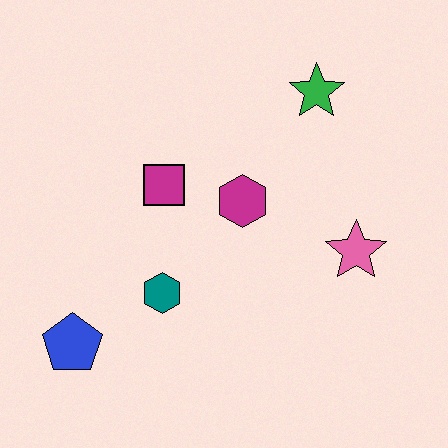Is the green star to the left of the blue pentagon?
No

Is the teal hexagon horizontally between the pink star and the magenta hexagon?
No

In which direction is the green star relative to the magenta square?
The green star is to the right of the magenta square.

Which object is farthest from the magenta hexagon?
The blue pentagon is farthest from the magenta hexagon.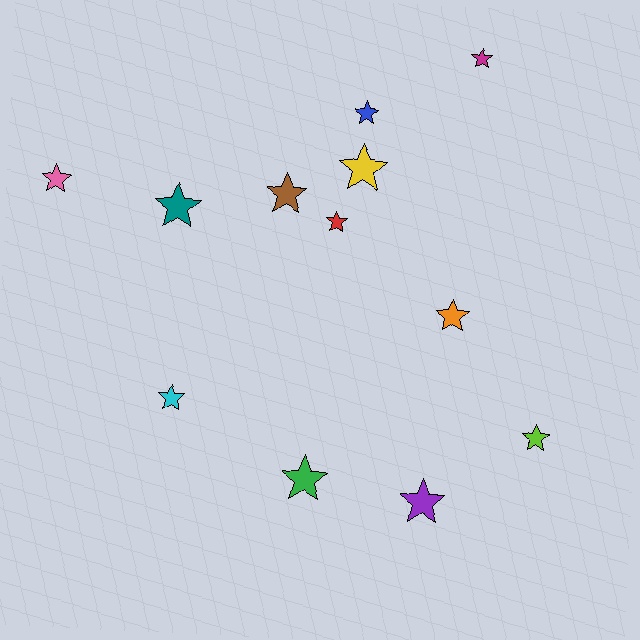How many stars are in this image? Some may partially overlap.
There are 12 stars.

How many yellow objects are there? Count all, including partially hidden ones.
There is 1 yellow object.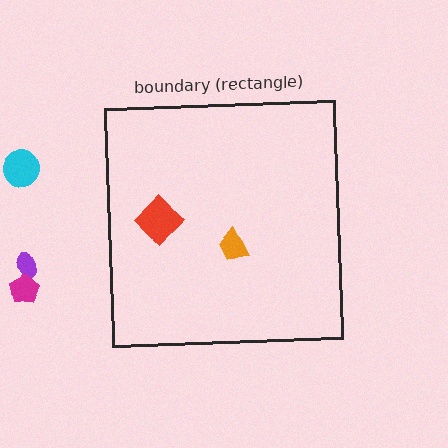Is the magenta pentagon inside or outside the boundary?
Outside.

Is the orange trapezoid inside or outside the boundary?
Inside.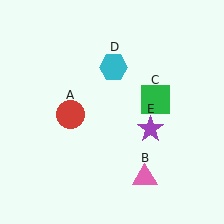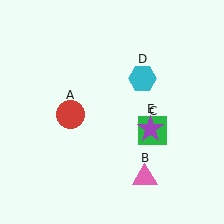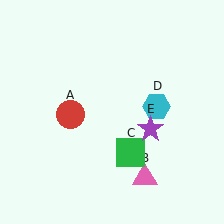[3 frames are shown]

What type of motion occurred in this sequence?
The green square (object C), cyan hexagon (object D) rotated clockwise around the center of the scene.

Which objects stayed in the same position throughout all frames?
Red circle (object A) and pink triangle (object B) and purple star (object E) remained stationary.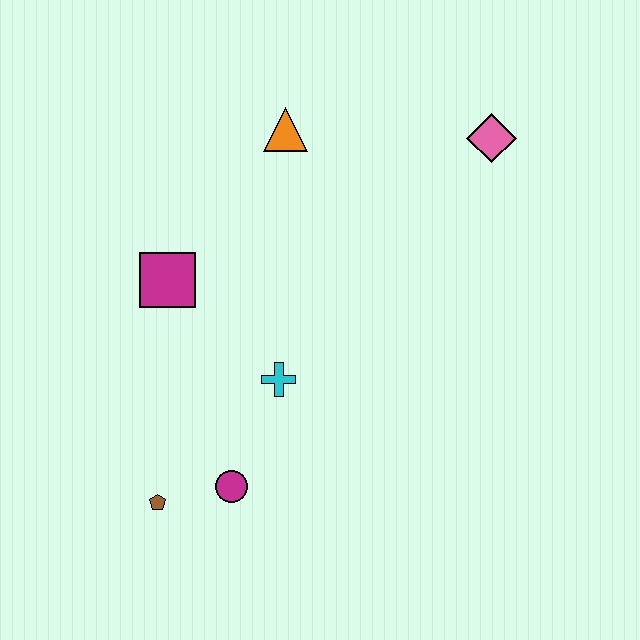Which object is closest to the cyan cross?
The magenta circle is closest to the cyan cross.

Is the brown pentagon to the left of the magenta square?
Yes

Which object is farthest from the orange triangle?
The brown pentagon is farthest from the orange triangle.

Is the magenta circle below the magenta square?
Yes